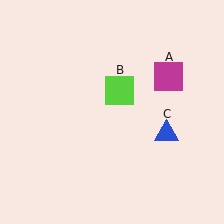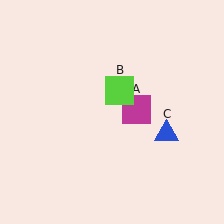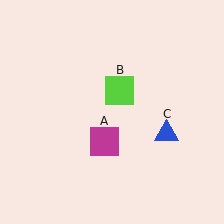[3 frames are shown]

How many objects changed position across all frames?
1 object changed position: magenta square (object A).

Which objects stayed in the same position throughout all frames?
Lime square (object B) and blue triangle (object C) remained stationary.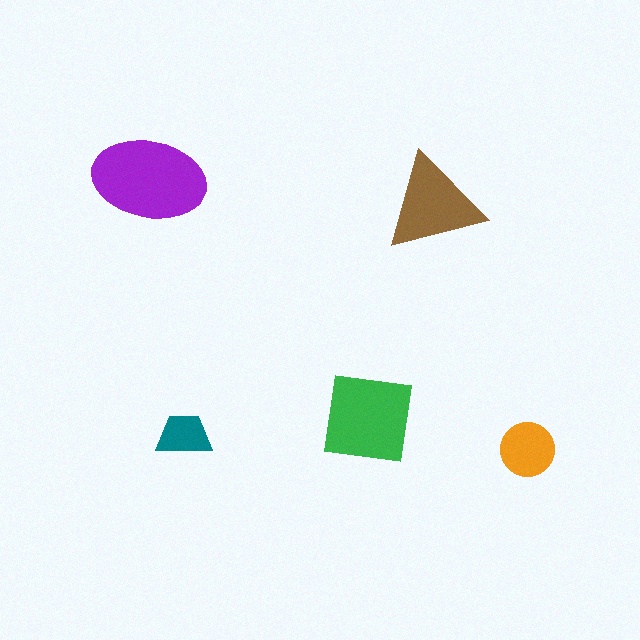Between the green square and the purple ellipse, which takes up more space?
The purple ellipse.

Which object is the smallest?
The teal trapezoid.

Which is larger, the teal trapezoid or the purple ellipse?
The purple ellipse.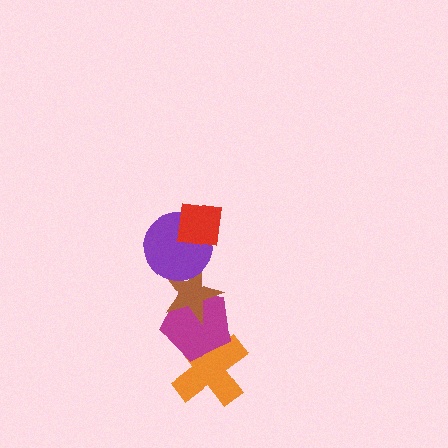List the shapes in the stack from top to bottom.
From top to bottom: the red square, the purple circle, the brown star, the magenta pentagon, the orange cross.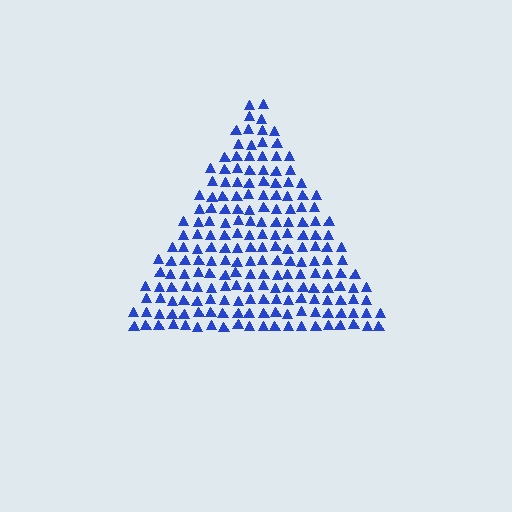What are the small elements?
The small elements are triangles.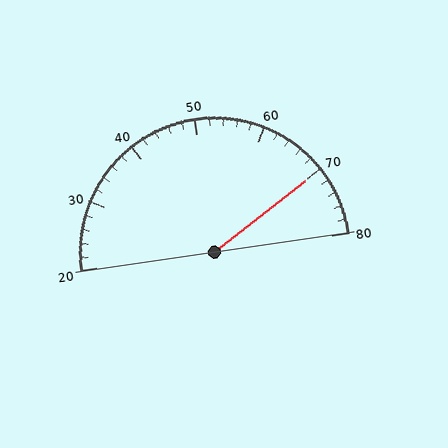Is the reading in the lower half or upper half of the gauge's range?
The reading is in the upper half of the range (20 to 80).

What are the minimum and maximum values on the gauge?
The gauge ranges from 20 to 80.